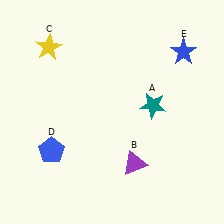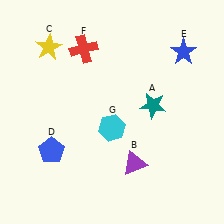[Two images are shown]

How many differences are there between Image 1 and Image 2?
There are 2 differences between the two images.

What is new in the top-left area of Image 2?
A red cross (F) was added in the top-left area of Image 2.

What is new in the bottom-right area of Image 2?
A cyan hexagon (G) was added in the bottom-right area of Image 2.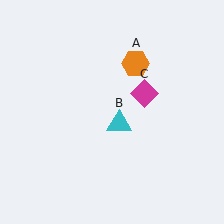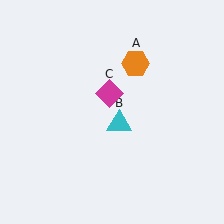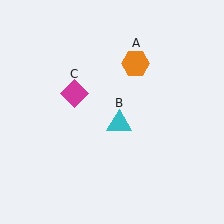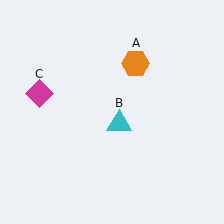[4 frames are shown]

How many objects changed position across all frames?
1 object changed position: magenta diamond (object C).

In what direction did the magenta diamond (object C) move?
The magenta diamond (object C) moved left.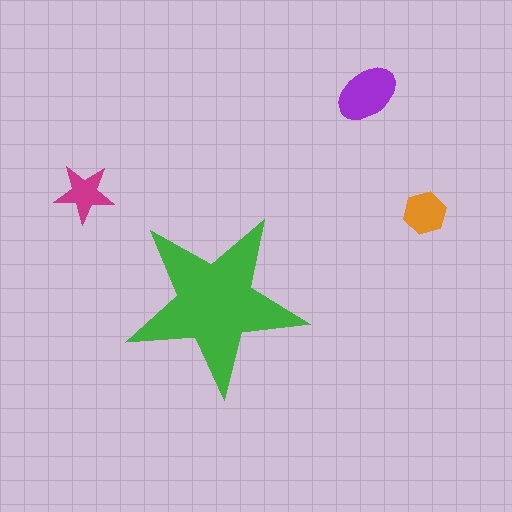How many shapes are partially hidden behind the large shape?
0 shapes are partially hidden.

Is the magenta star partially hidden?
No, the magenta star is fully visible.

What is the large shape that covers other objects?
A green star.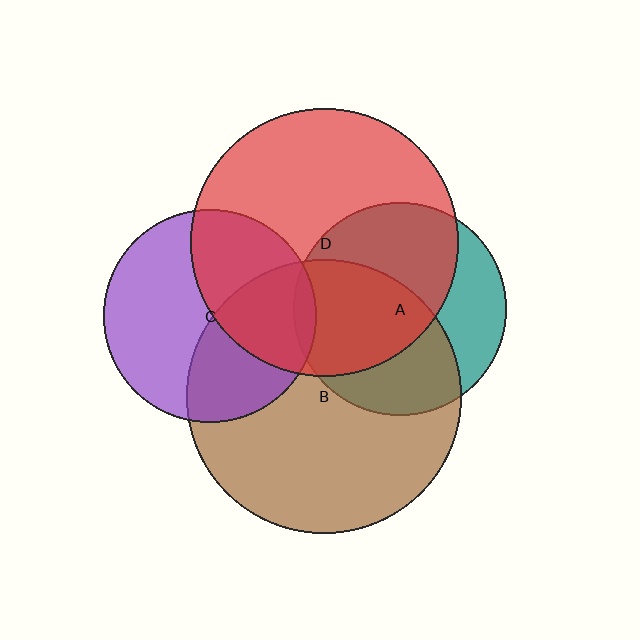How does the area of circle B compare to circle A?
Approximately 1.7 times.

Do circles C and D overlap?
Yes.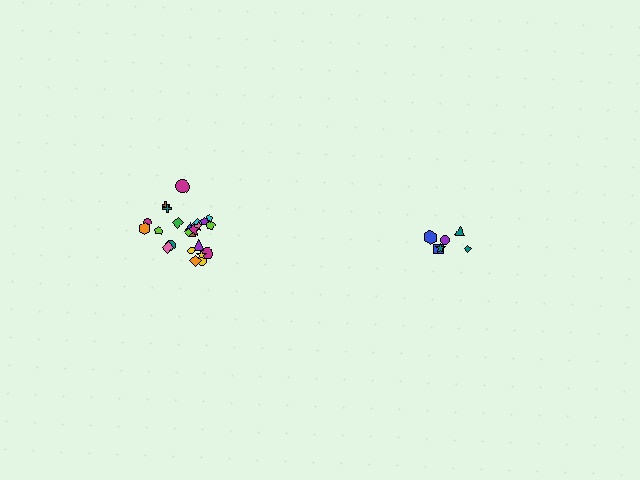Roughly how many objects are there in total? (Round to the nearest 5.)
Roughly 30 objects in total.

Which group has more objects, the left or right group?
The left group.